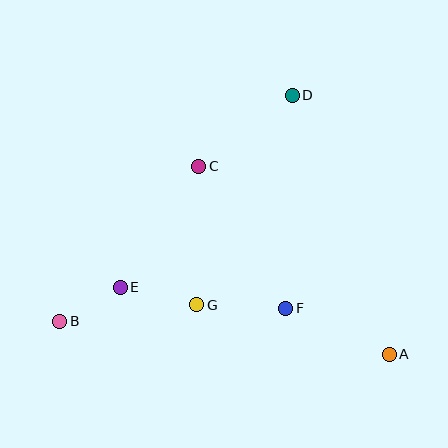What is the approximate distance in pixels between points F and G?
The distance between F and G is approximately 89 pixels.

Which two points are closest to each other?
Points B and E are closest to each other.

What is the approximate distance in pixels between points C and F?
The distance between C and F is approximately 167 pixels.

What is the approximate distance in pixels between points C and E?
The distance between C and E is approximately 144 pixels.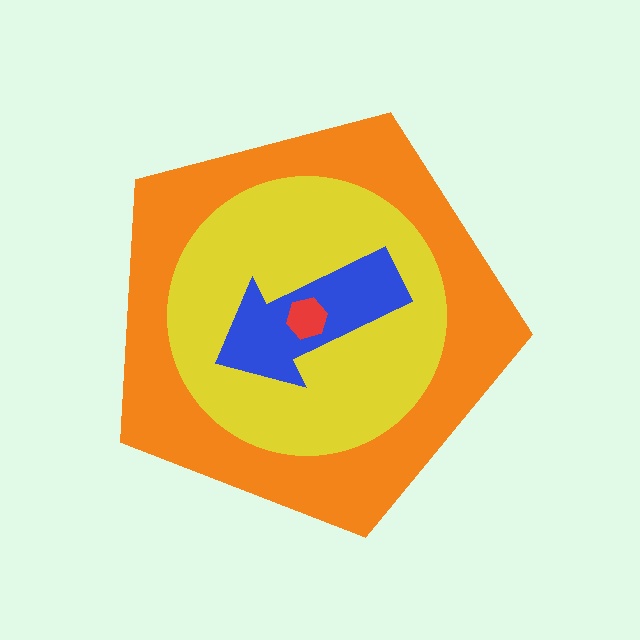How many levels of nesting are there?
4.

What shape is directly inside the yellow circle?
The blue arrow.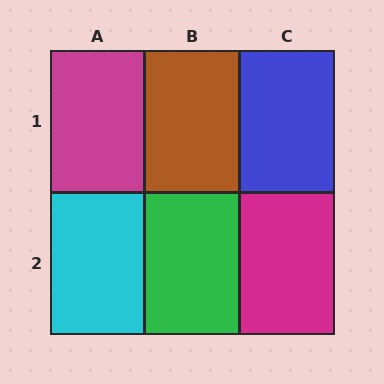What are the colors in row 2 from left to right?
Cyan, green, magenta.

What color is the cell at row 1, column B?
Brown.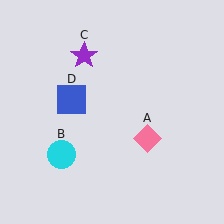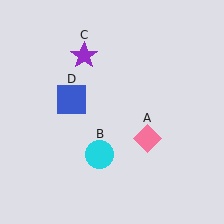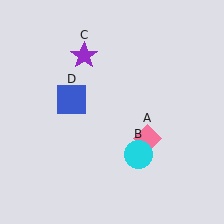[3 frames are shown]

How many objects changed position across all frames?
1 object changed position: cyan circle (object B).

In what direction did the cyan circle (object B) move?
The cyan circle (object B) moved right.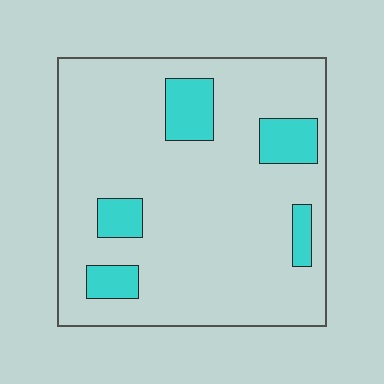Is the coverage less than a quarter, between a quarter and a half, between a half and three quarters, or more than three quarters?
Less than a quarter.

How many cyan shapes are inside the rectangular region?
5.